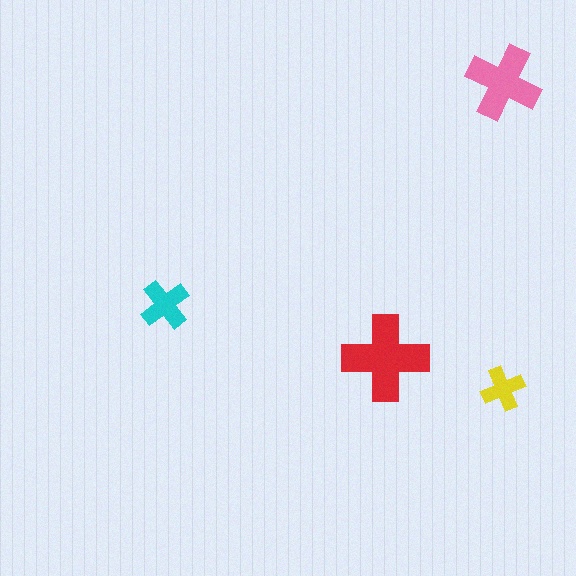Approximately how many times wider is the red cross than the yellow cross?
About 2 times wider.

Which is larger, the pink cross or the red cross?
The red one.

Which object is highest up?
The pink cross is topmost.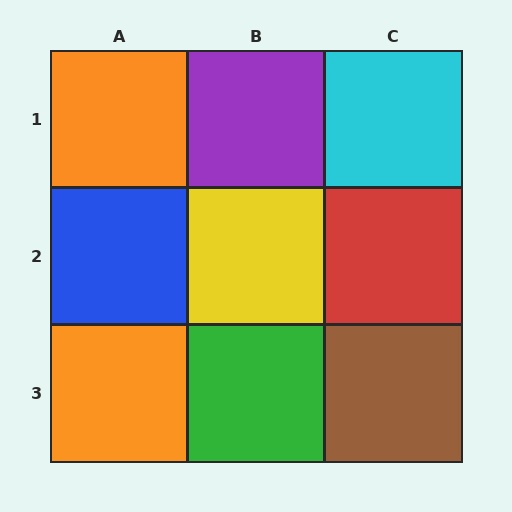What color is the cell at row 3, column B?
Green.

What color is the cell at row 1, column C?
Cyan.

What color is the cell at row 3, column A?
Orange.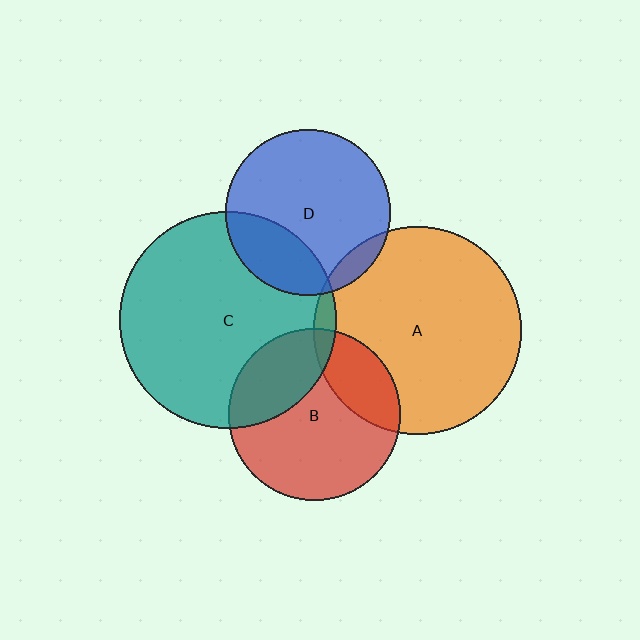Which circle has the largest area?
Circle C (teal).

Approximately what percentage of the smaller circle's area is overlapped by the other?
Approximately 25%.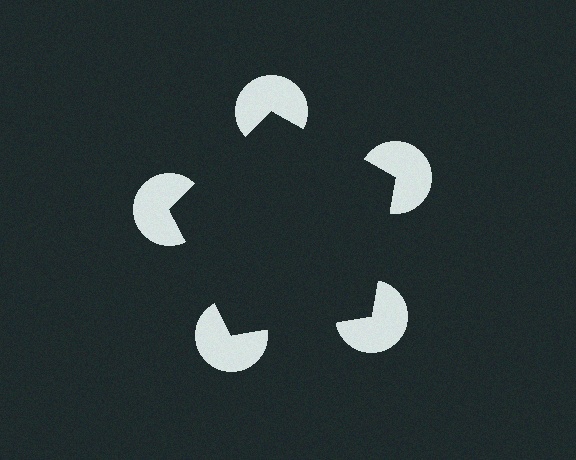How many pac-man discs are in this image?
There are 5 — one at each vertex of the illusory pentagon.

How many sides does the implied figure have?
5 sides.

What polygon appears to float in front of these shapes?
An illusory pentagon — its edges are inferred from the aligned wedge cuts in the pac-man discs, not physically drawn.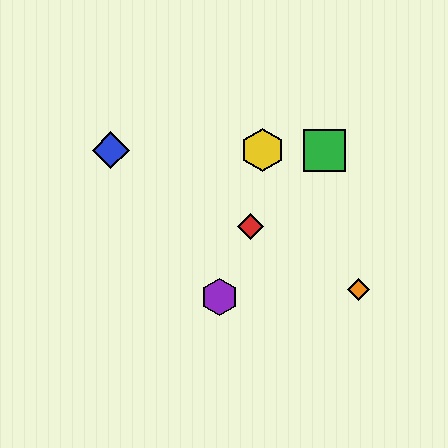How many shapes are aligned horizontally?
3 shapes (the blue diamond, the green square, the yellow hexagon) are aligned horizontally.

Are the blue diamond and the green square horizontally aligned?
Yes, both are at y≈150.